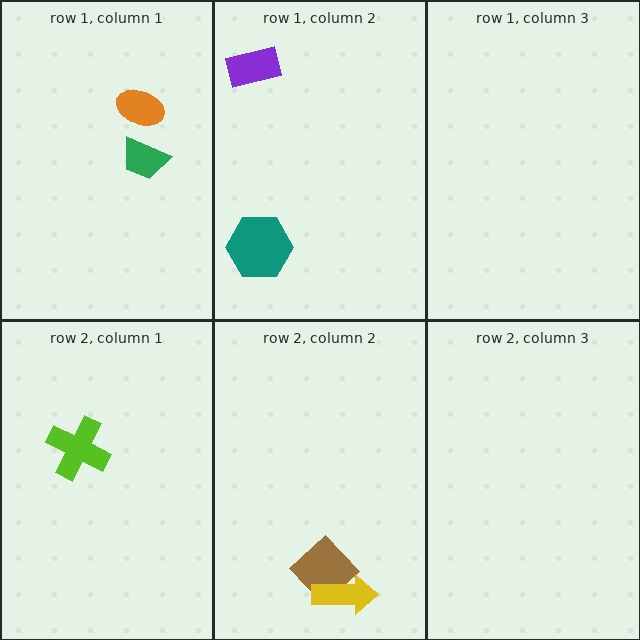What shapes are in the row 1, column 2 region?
The teal hexagon, the purple rectangle.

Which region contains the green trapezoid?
The row 1, column 1 region.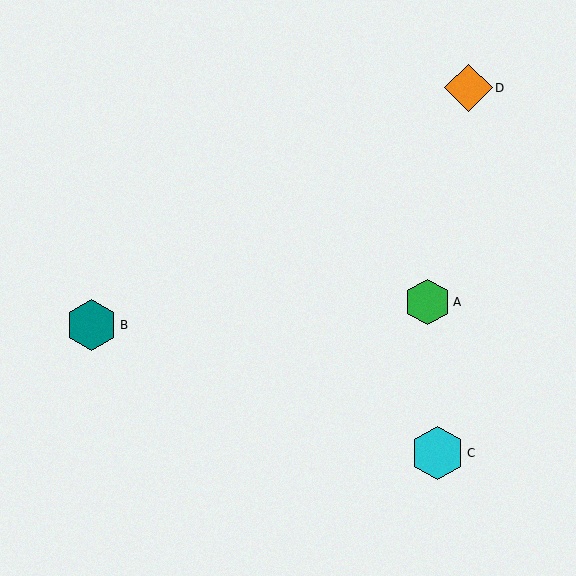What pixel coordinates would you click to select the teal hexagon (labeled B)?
Click at (92, 325) to select the teal hexagon B.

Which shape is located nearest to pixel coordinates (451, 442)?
The cyan hexagon (labeled C) at (438, 453) is nearest to that location.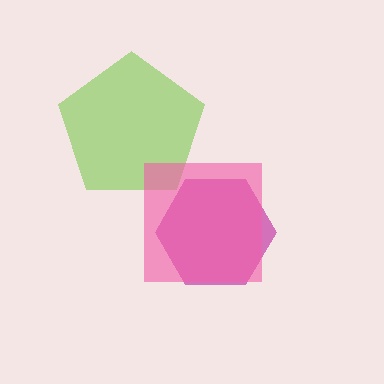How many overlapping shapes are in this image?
There are 3 overlapping shapes in the image.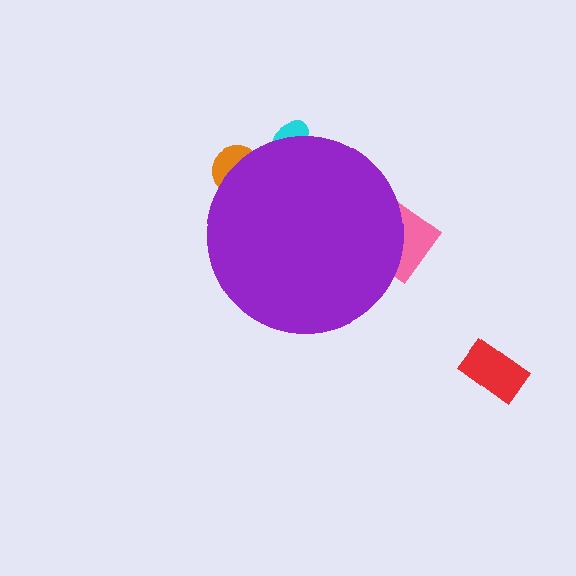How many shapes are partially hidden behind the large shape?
3 shapes are partially hidden.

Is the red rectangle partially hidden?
No, the red rectangle is fully visible.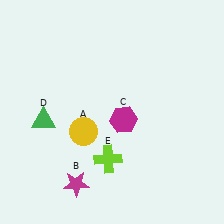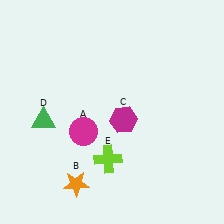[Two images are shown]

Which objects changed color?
A changed from yellow to magenta. B changed from magenta to orange.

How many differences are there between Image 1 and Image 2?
There are 2 differences between the two images.